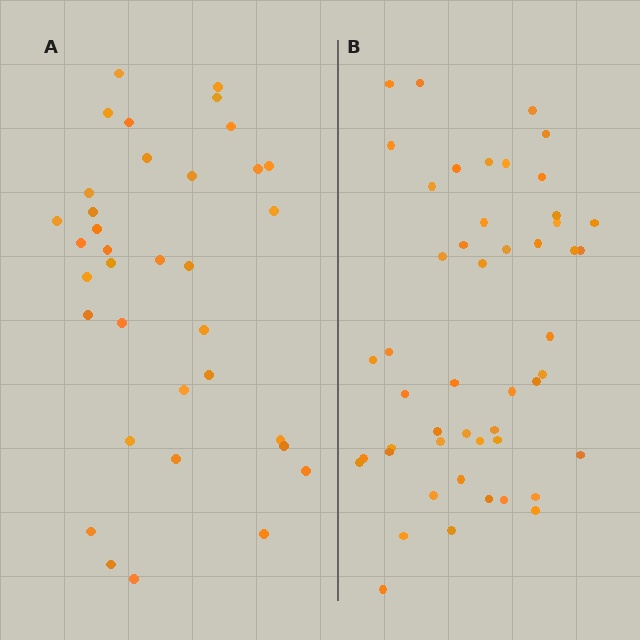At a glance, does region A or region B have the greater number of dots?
Region B (the right region) has more dots.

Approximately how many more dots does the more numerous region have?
Region B has approximately 15 more dots than region A.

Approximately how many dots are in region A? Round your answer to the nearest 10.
About 40 dots. (The exact count is 35, which rounds to 40.)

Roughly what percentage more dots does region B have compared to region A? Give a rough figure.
About 40% more.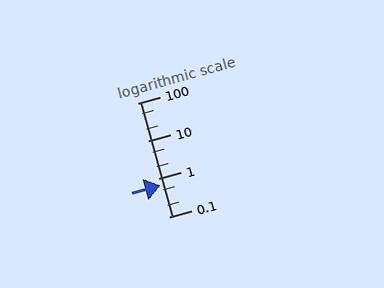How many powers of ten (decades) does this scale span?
The scale spans 3 decades, from 0.1 to 100.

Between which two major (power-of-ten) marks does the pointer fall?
The pointer is between 0.1 and 1.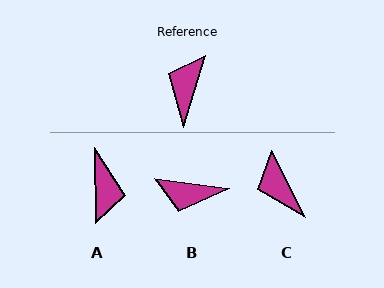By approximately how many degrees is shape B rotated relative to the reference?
Approximately 99 degrees counter-clockwise.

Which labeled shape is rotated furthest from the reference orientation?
A, about 163 degrees away.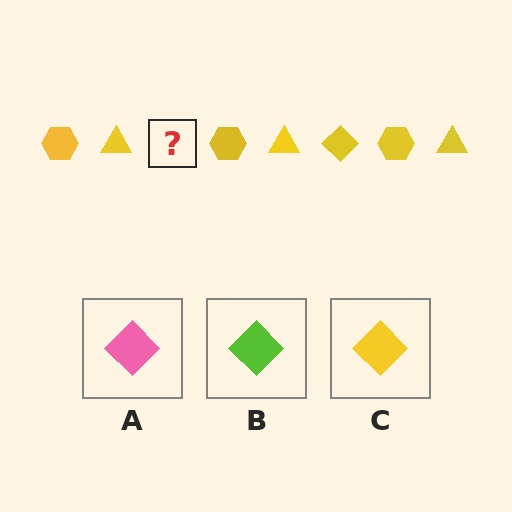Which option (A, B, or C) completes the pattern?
C.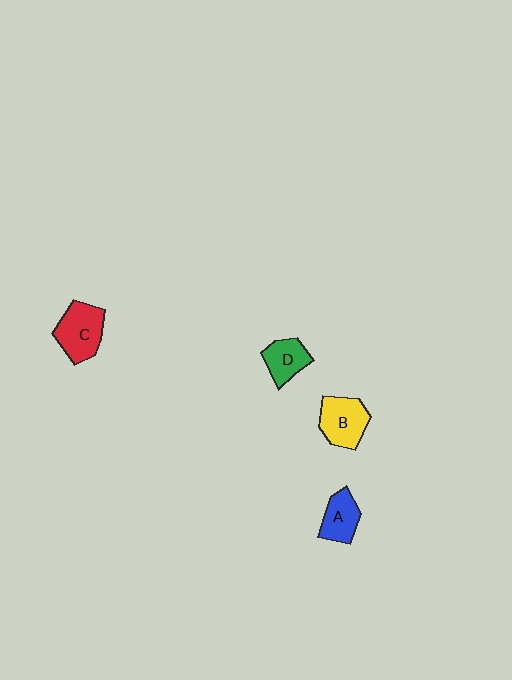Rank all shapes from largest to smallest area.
From largest to smallest: C (red), B (yellow), A (blue), D (green).